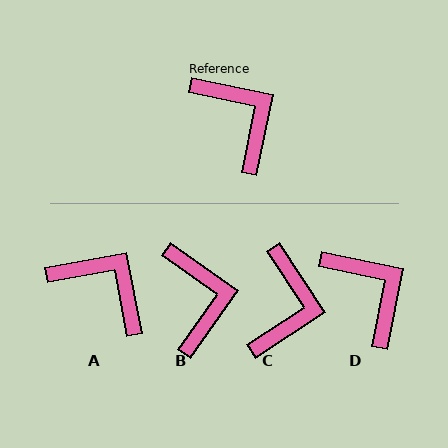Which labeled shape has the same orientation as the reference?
D.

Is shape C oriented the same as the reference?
No, it is off by about 45 degrees.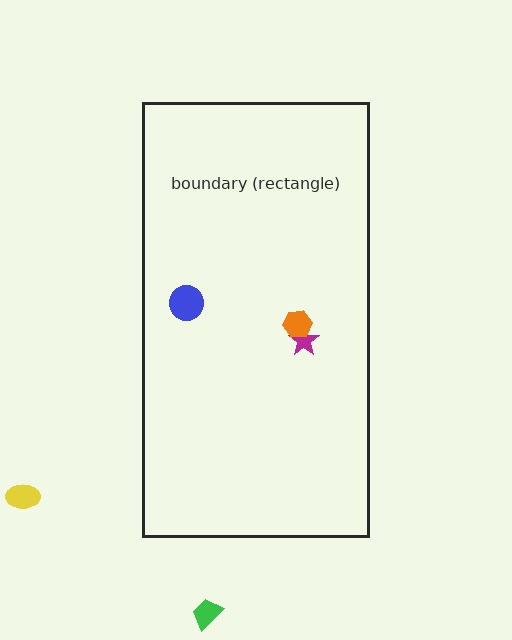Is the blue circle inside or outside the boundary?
Inside.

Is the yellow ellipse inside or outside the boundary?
Outside.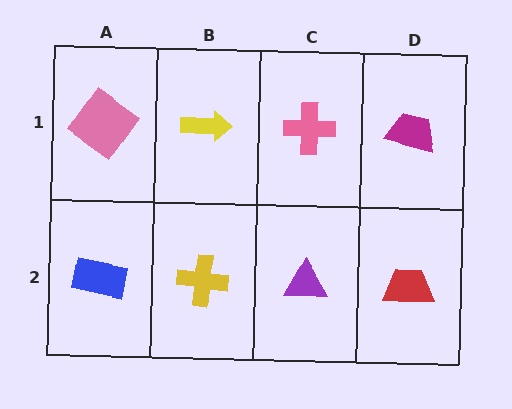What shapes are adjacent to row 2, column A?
A pink diamond (row 1, column A), a yellow cross (row 2, column B).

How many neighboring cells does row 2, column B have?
3.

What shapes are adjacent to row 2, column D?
A magenta trapezoid (row 1, column D), a purple triangle (row 2, column C).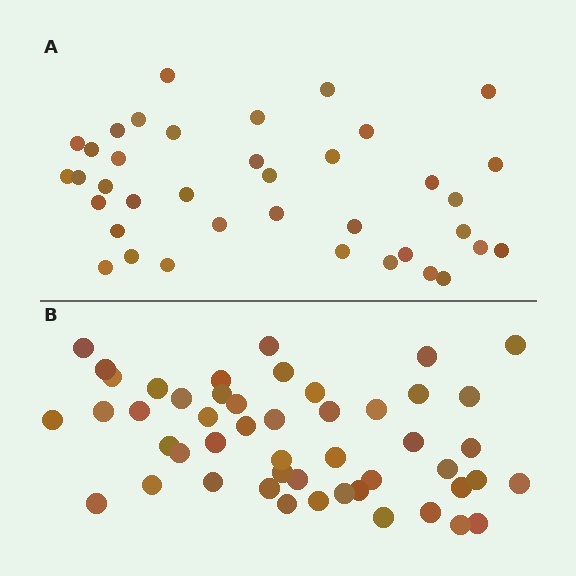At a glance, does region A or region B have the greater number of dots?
Region B (the bottom region) has more dots.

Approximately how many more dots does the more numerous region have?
Region B has roughly 12 or so more dots than region A.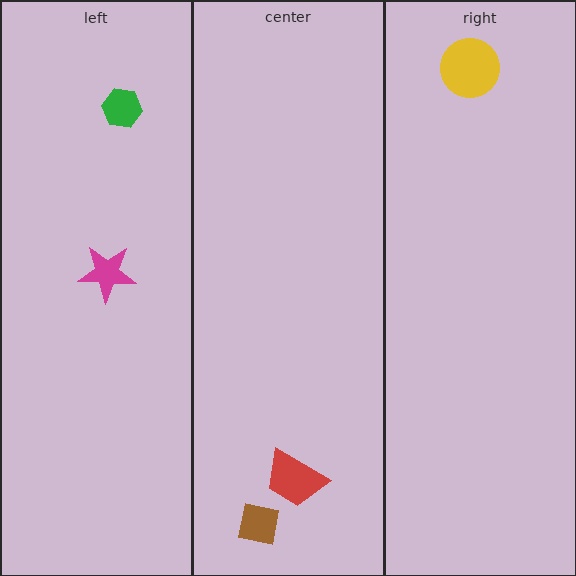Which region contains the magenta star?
The left region.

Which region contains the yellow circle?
The right region.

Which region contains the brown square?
The center region.